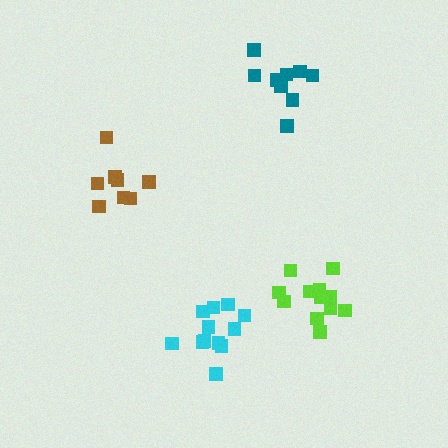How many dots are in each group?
Group 1: 12 dots, Group 2: 8 dots, Group 3: 9 dots, Group 4: 12 dots (41 total).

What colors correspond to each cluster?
The clusters are colored: lime, brown, teal, cyan.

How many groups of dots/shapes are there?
There are 4 groups.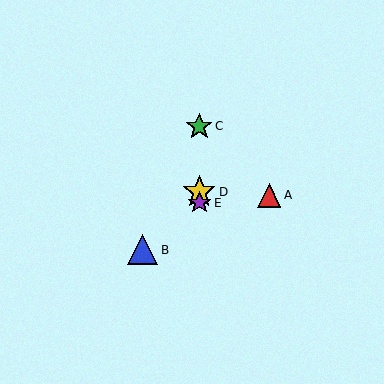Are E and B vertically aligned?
No, E is at x≈199 and B is at x≈143.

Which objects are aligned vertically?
Objects C, D, E are aligned vertically.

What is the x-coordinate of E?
Object E is at x≈199.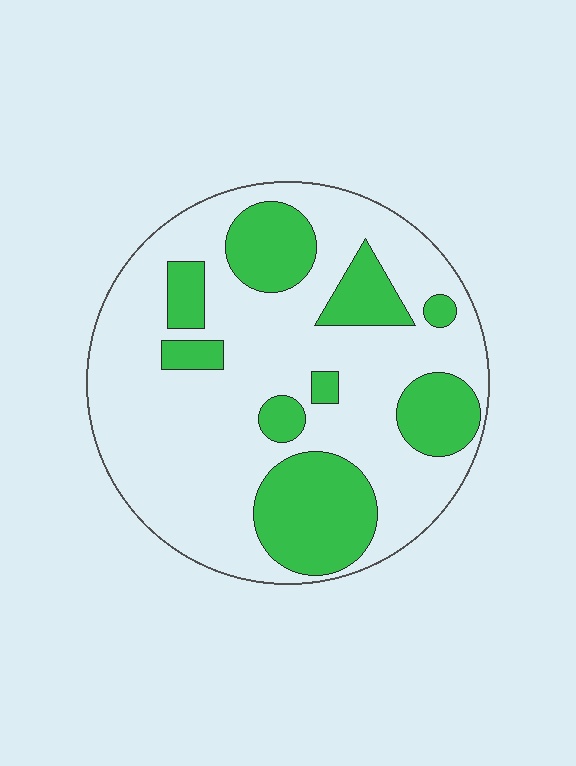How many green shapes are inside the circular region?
9.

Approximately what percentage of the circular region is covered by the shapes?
Approximately 30%.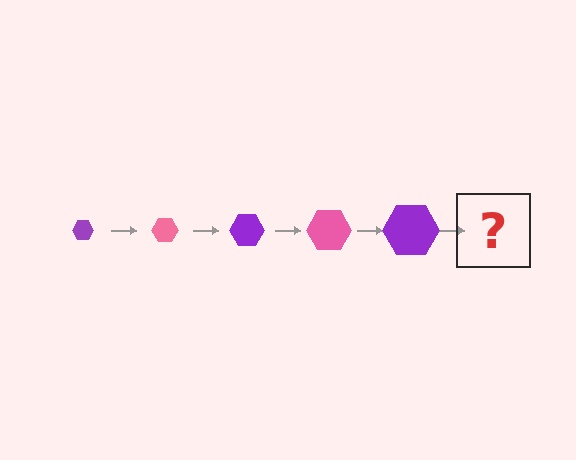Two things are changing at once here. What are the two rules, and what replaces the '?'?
The two rules are that the hexagon grows larger each step and the color cycles through purple and pink. The '?' should be a pink hexagon, larger than the previous one.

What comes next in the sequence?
The next element should be a pink hexagon, larger than the previous one.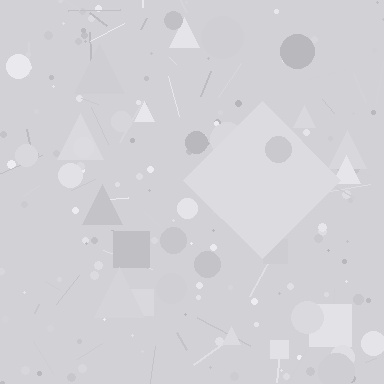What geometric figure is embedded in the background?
A diamond is embedded in the background.